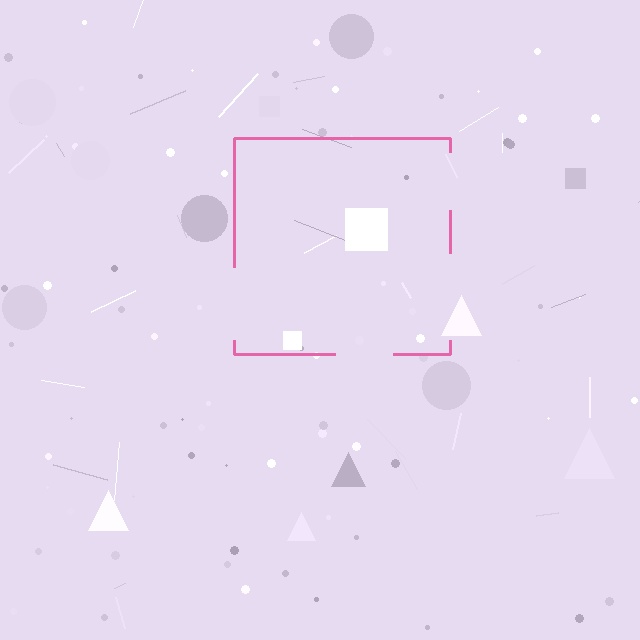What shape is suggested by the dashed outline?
The dashed outline suggests a square.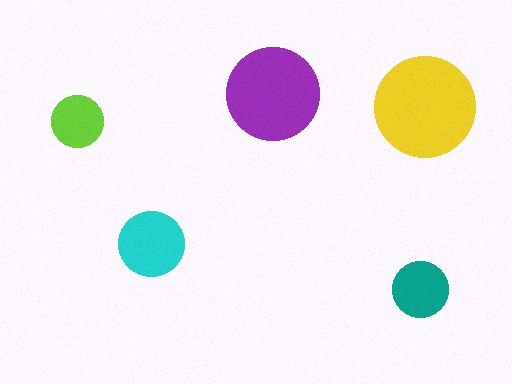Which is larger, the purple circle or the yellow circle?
The yellow one.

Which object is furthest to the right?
The yellow circle is rightmost.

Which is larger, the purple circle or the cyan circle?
The purple one.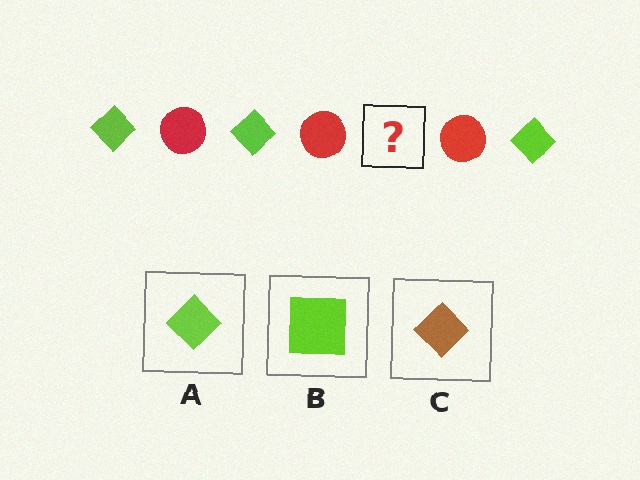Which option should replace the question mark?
Option A.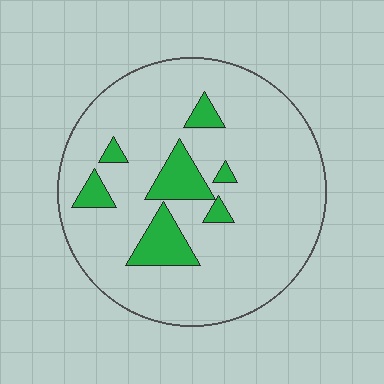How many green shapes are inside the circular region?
7.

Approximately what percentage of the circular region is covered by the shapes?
Approximately 15%.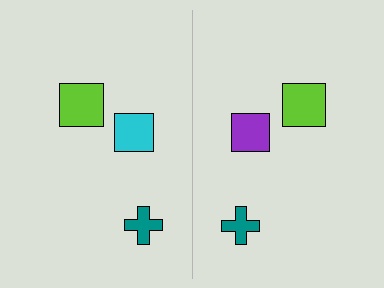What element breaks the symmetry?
The purple square on the right side breaks the symmetry — its mirror counterpart is cyan.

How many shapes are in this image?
There are 6 shapes in this image.